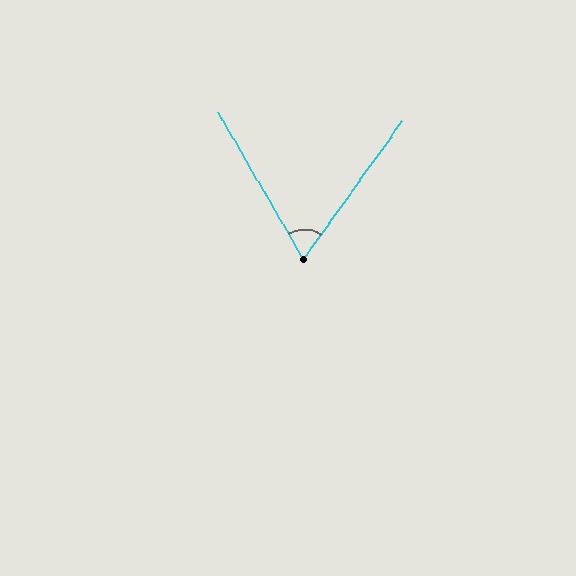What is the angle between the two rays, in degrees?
Approximately 66 degrees.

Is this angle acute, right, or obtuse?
It is acute.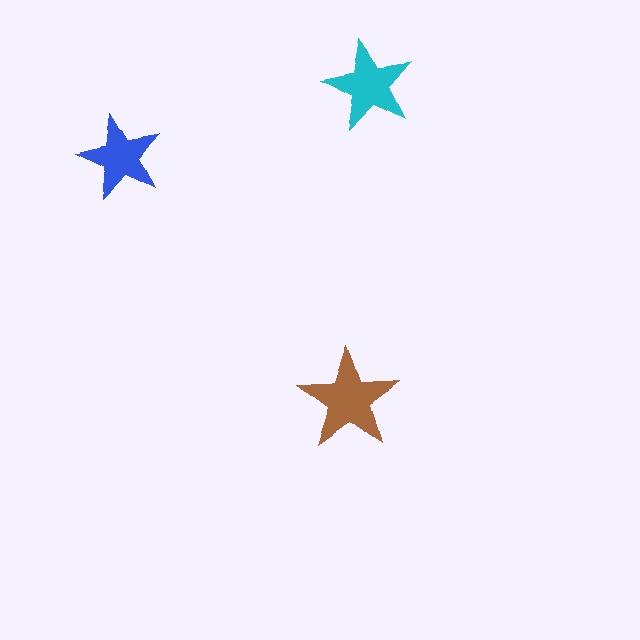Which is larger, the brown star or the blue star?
The brown one.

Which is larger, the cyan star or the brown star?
The brown one.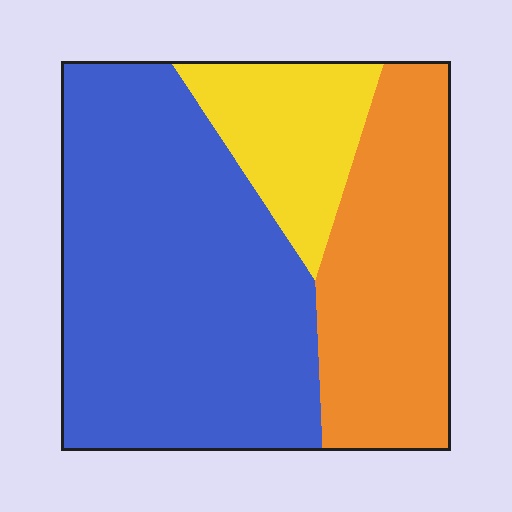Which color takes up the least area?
Yellow, at roughly 15%.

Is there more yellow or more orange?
Orange.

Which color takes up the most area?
Blue, at roughly 55%.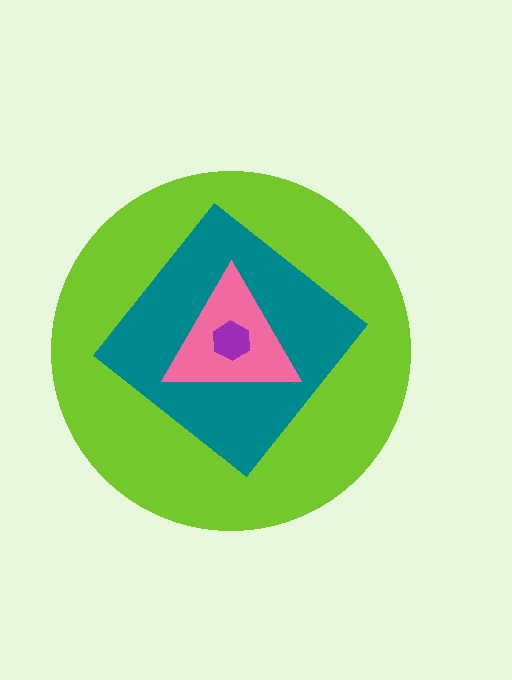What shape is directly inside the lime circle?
The teal diamond.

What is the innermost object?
The purple hexagon.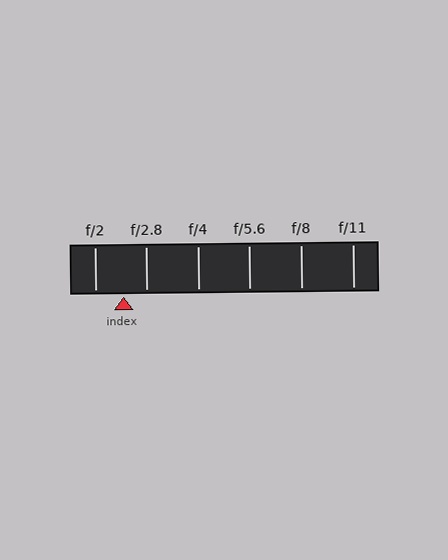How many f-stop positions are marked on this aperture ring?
There are 6 f-stop positions marked.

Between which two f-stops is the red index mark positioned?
The index mark is between f/2 and f/2.8.